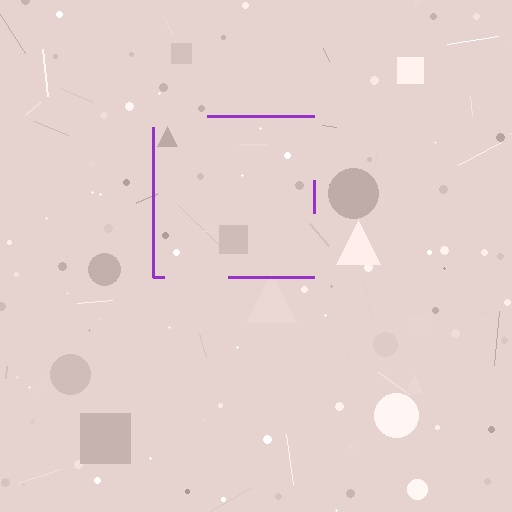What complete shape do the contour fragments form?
The contour fragments form a square.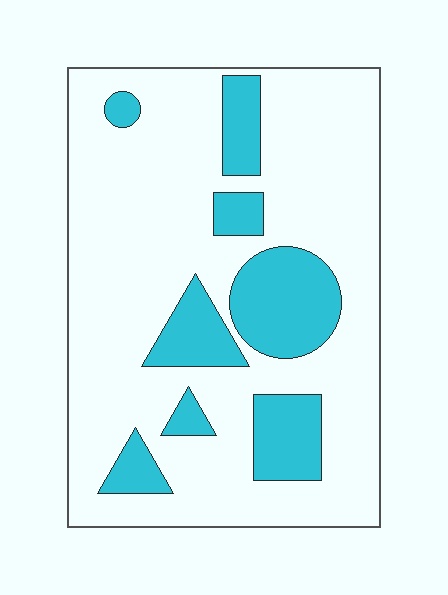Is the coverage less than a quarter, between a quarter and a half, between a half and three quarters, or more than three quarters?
Less than a quarter.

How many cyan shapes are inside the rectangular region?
8.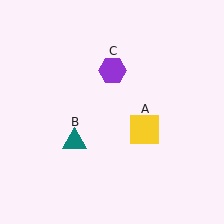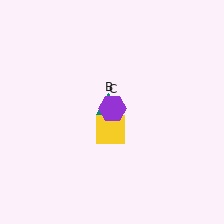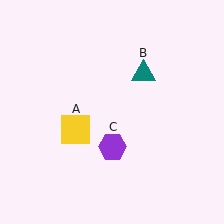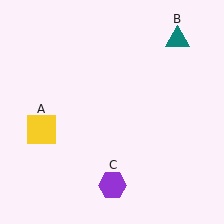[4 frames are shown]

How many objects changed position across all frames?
3 objects changed position: yellow square (object A), teal triangle (object B), purple hexagon (object C).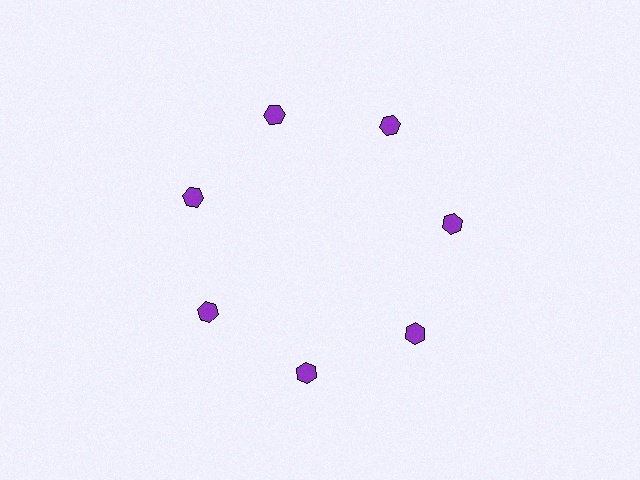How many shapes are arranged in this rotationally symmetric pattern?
There are 7 shapes, arranged in 7 groups of 1.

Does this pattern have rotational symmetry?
Yes, this pattern has 7-fold rotational symmetry. It looks the same after rotating 51 degrees around the center.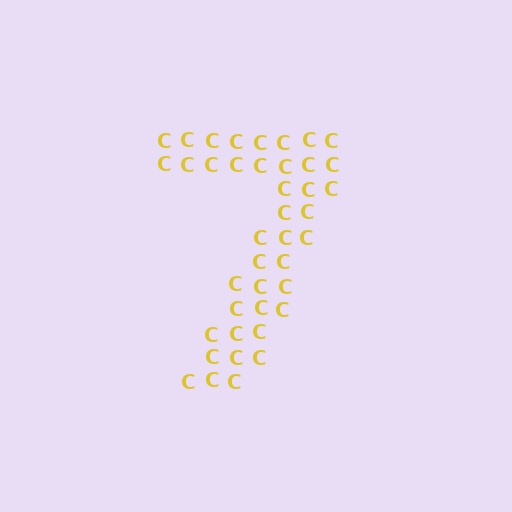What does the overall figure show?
The overall figure shows the digit 7.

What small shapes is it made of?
It is made of small letter C's.